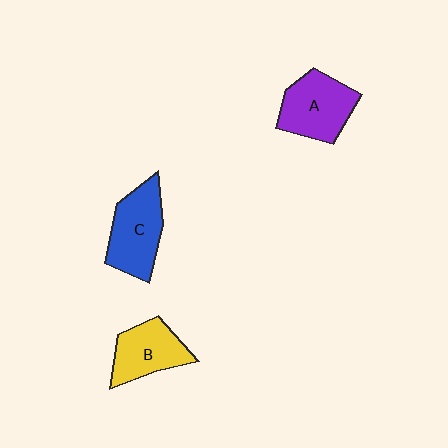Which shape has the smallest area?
Shape B (yellow).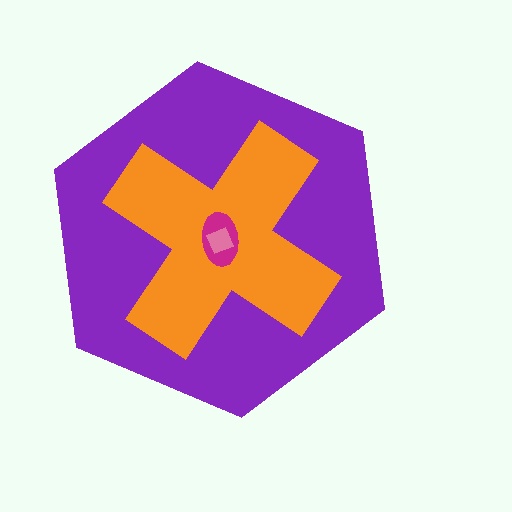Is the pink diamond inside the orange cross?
Yes.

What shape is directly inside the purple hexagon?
The orange cross.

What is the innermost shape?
The pink diamond.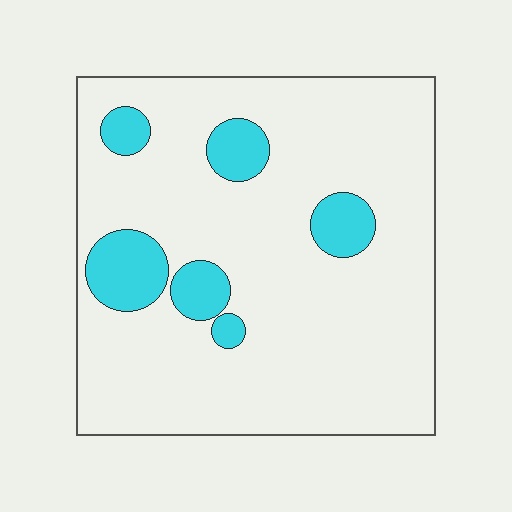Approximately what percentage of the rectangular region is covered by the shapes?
Approximately 15%.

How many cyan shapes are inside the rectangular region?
6.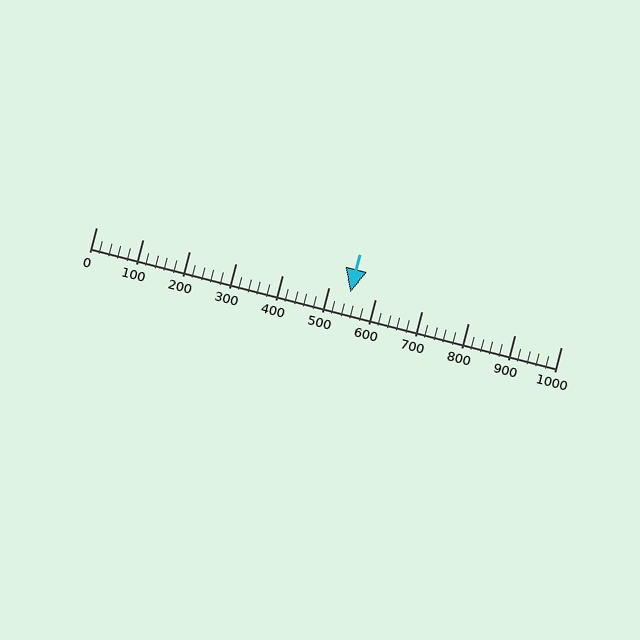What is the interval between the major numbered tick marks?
The major tick marks are spaced 100 units apart.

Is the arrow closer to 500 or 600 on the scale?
The arrow is closer to 500.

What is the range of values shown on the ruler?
The ruler shows values from 0 to 1000.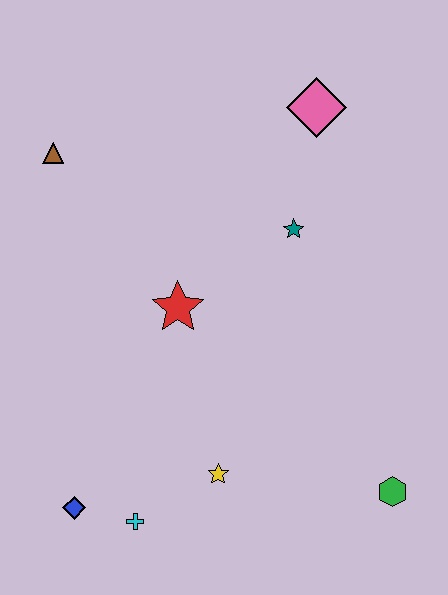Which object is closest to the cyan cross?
The blue diamond is closest to the cyan cross.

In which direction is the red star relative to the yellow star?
The red star is above the yellow star.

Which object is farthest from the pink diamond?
The blue diamond is farthest from the pink diamond.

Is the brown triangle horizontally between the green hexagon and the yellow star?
No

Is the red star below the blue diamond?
No